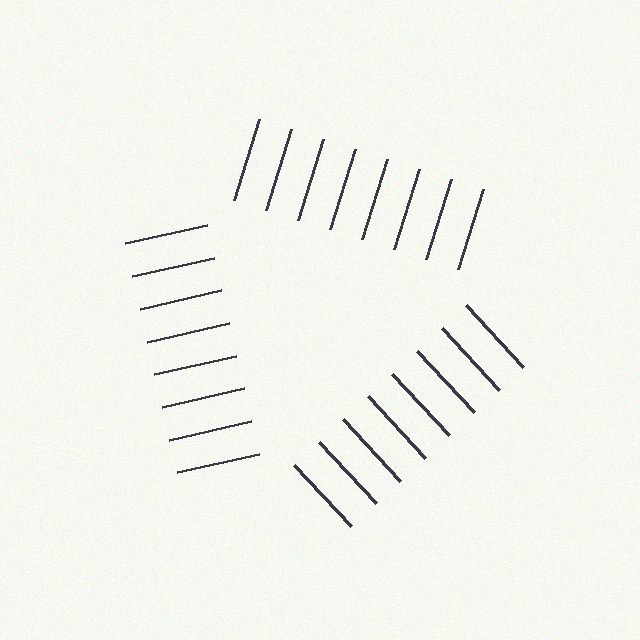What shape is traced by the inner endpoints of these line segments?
An illusory triangle — the line segments terminate on its edges but no continuous stroke is drawn.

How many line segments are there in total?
24 — 8 along each of the 3 edges.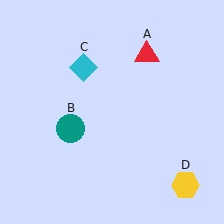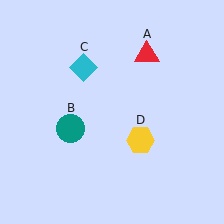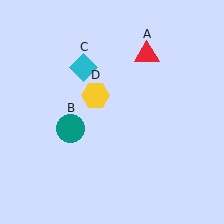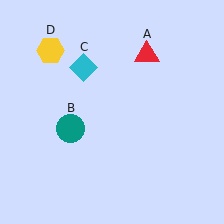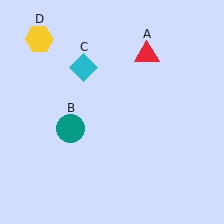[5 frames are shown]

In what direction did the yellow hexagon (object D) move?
The yellow hexagon (object D) moved up and to the left.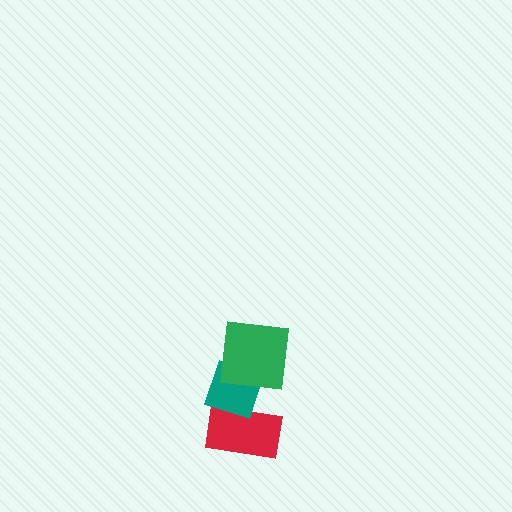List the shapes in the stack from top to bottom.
From top to bottom: the green square, the teal diamond, the red rectangle.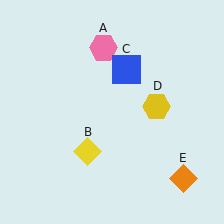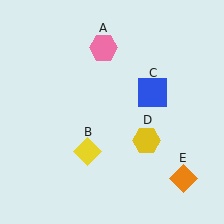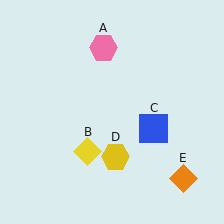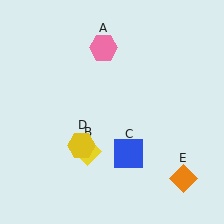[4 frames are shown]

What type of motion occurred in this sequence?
The blue square (object C), yellow hexagon (object D) rotated clockwise around the center of the scene.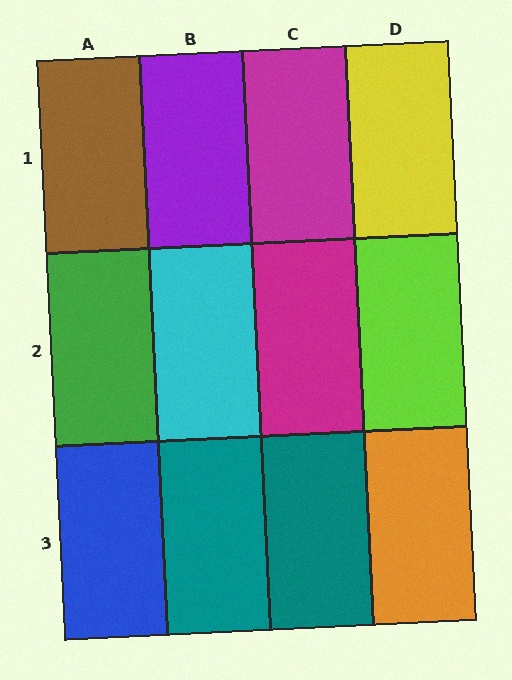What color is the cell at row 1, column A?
Brown.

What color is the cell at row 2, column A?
Green.